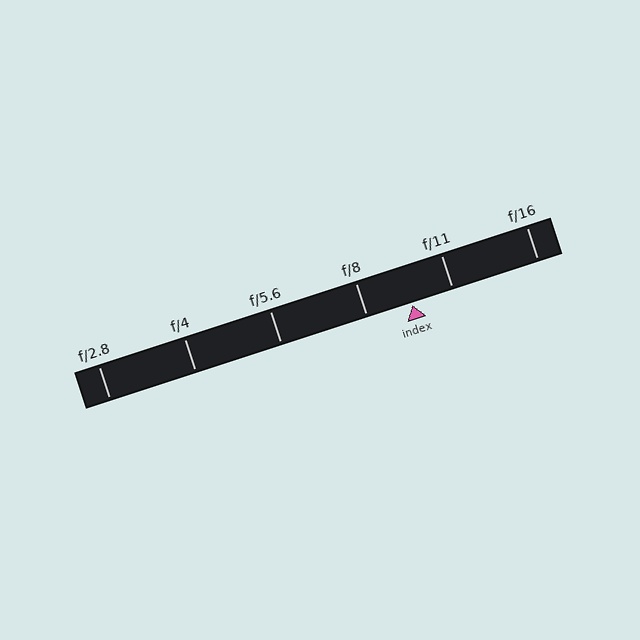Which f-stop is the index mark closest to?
The index mark is closest to f/11.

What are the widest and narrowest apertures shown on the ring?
The widest aperture shown is f/2.8 and the narrowest is f/16.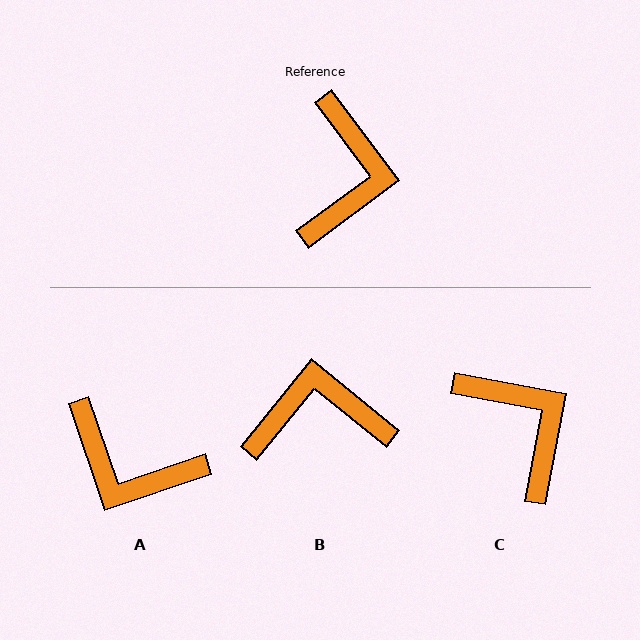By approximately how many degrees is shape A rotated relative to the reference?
Approximately 108 degrees clockwise.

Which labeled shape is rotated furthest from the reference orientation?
A, about 108 degrees away.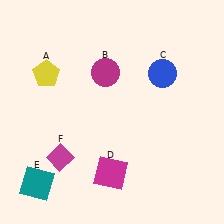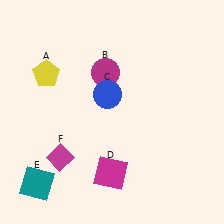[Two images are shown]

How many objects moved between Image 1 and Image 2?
1 object moved between the two images.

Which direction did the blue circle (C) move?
The blue circle (C) moved left.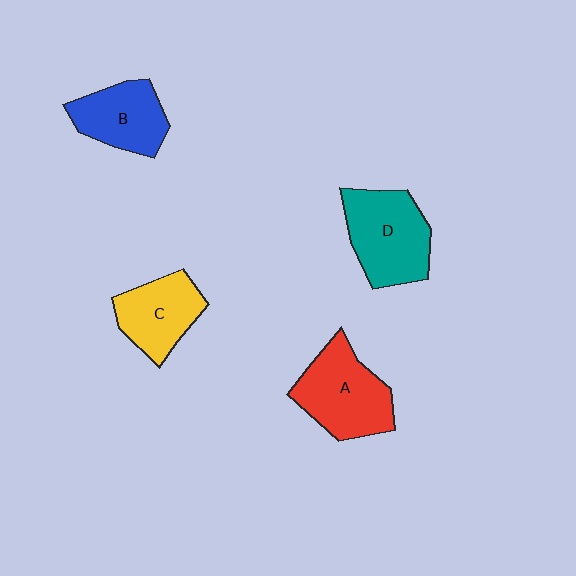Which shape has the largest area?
Shape D (teal).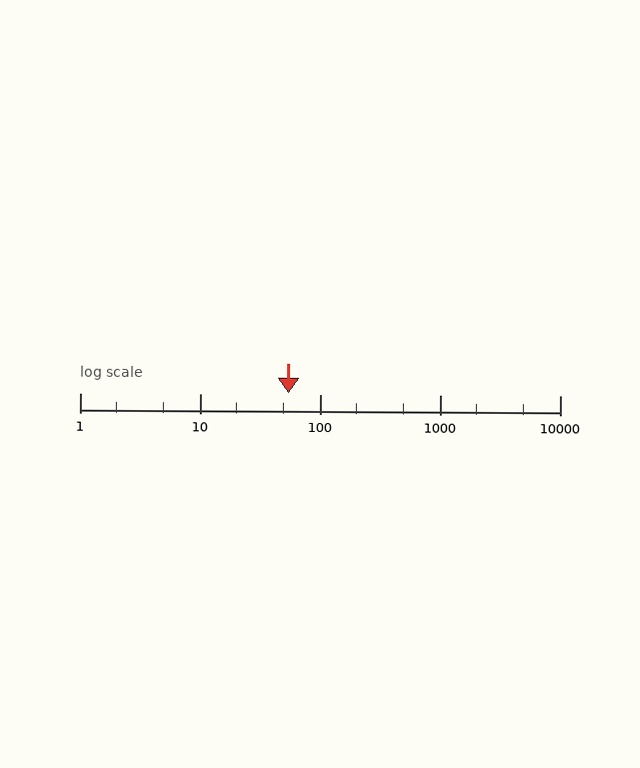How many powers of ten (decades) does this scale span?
The scale spans 4 decades, from 1 to 10000.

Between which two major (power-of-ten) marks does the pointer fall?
The pointer is between 10 and 100.